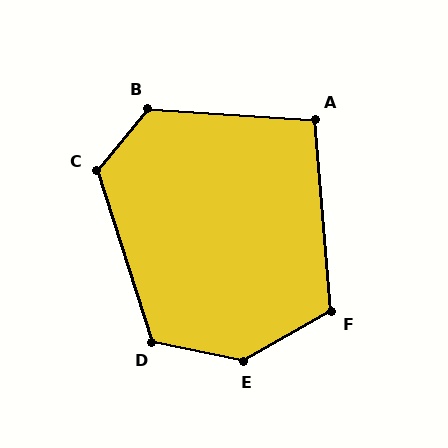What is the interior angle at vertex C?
Approximately 122 degrees (obtuse).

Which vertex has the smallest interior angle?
A, at approximately 99 degrees.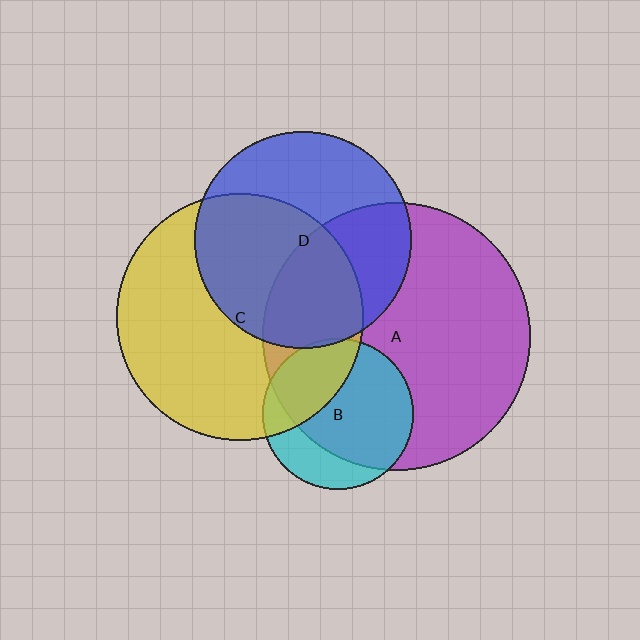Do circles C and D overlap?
Yes.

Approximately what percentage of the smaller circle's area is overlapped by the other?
Approximately 55%.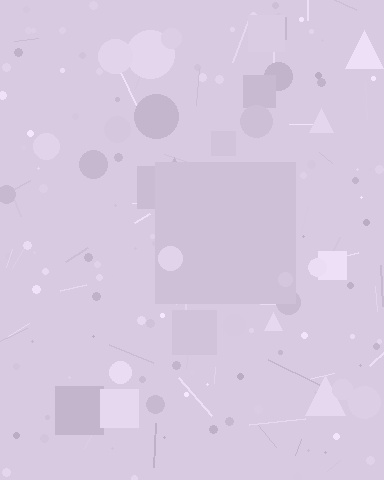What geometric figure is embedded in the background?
A square is embedded in the background.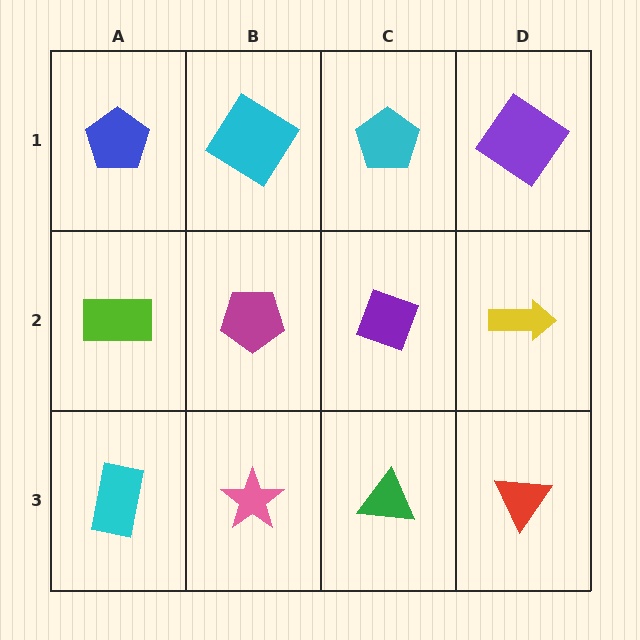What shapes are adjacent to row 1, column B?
A magenta pentagon (row 2, column B), a blue pentagon (row 1, column A), a cyan pentagon (row 1, column C).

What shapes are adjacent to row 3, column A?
A lime rectangle (row 2, column A), a pink star (row 3, column B).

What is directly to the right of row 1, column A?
A cyan diamond.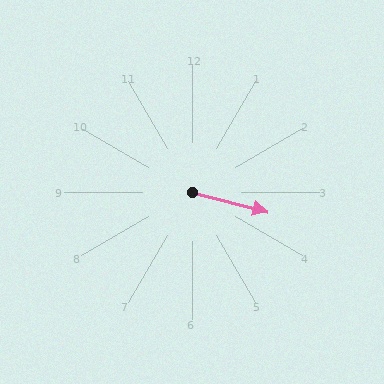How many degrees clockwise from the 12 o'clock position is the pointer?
Approximately 105 degrees.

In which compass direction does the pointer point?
East.